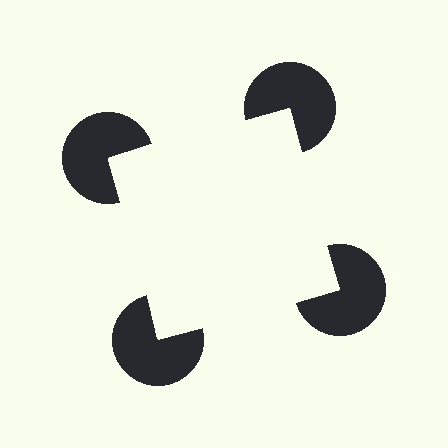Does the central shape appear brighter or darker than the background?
It typically appears slightly brighter than the background, even though no actual brightness change is drawn.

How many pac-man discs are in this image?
There are 4 — one at each vertex of the illusory square.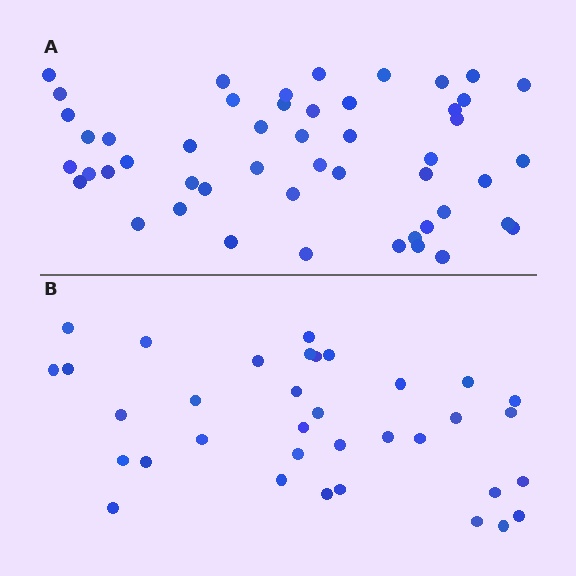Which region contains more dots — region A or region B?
Region A (the top region) has more dots.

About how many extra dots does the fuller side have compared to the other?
Region A has approximately 15 more dots than region B.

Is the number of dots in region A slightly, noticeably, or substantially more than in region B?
Region A has noticeably more, but not dramatically so. The ratio is roughly 1.4 to 1.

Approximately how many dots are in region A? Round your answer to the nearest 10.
About 50 dots.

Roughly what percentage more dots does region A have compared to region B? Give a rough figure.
About 45% more.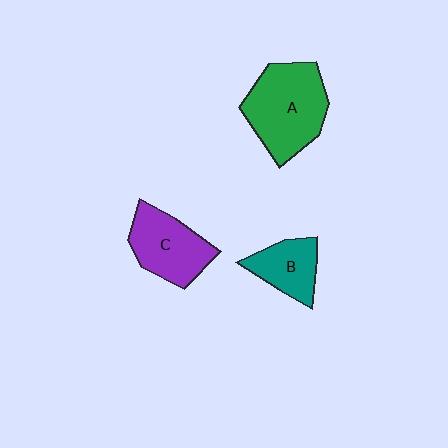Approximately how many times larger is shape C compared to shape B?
Approximately 1.4 times.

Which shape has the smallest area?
Shape B (teal).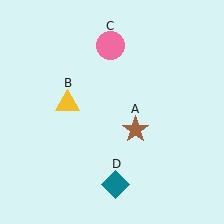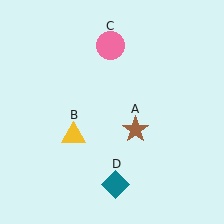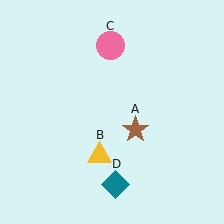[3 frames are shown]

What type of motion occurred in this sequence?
The yellow triangle (object B) rotated counterclockwise around the center of the scene.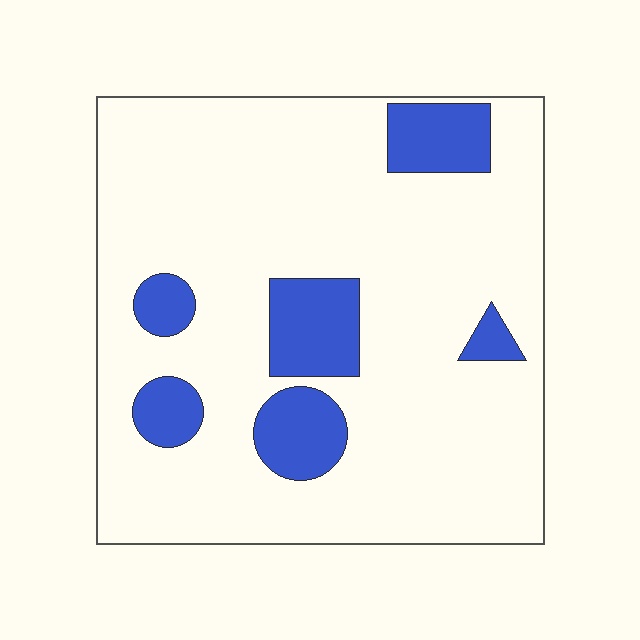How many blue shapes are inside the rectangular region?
6.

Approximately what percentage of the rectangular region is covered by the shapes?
Approximately 15%.